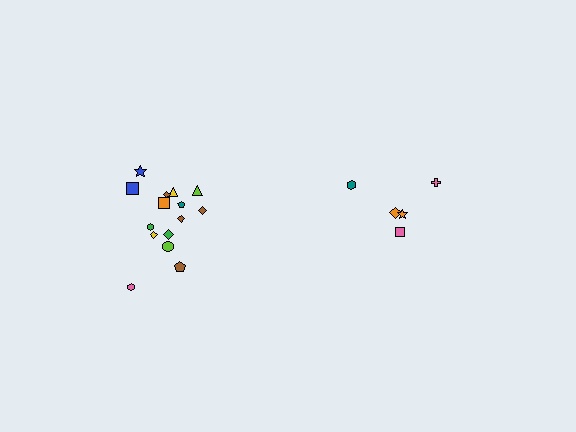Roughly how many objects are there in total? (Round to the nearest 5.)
Roughly 20 objects in total.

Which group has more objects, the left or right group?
The left group.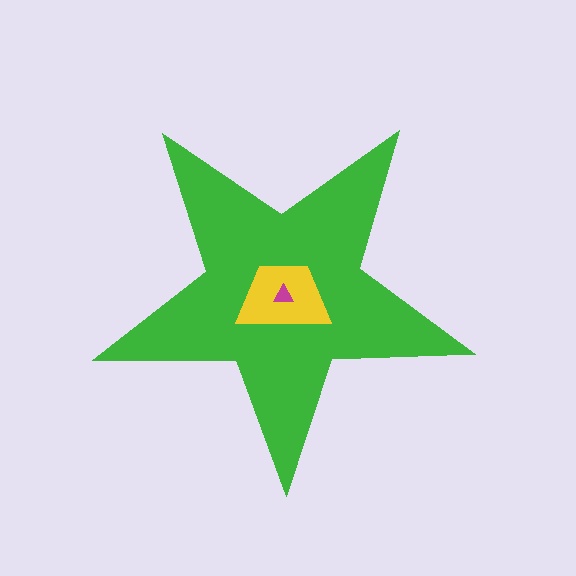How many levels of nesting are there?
3.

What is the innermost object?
The magenta triangle.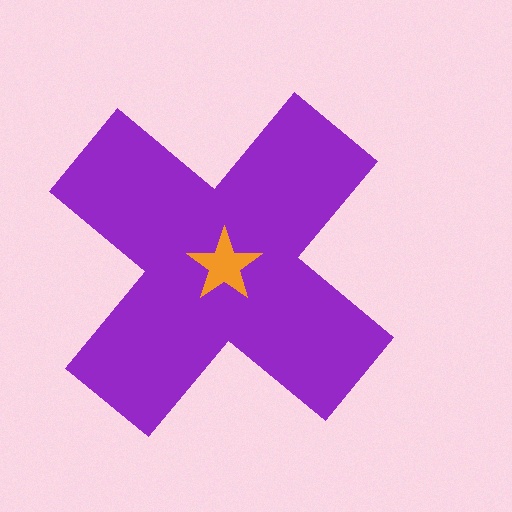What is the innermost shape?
The orange star.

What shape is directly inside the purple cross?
The orange star.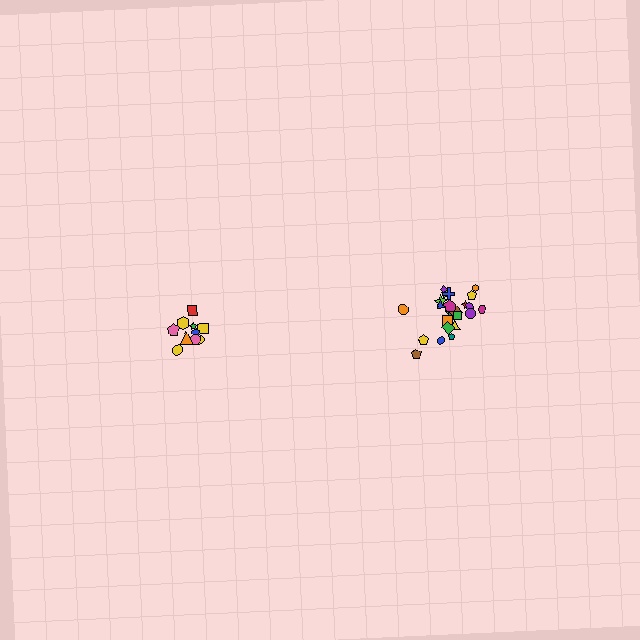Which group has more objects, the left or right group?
The right group.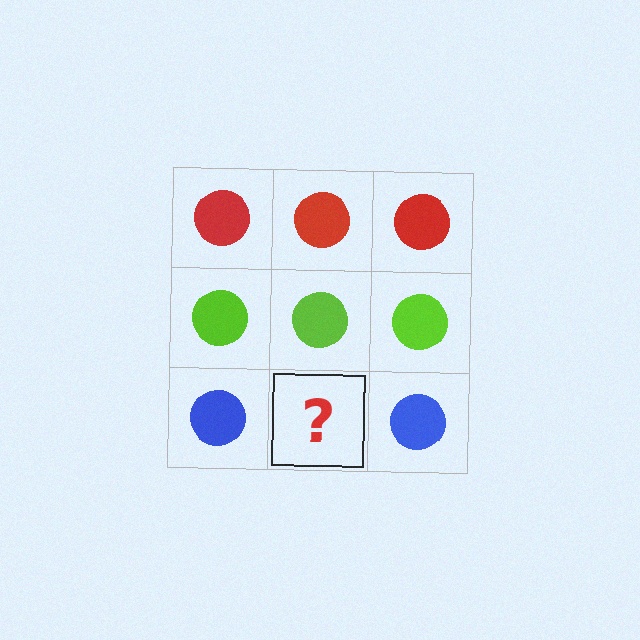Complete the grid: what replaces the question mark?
The question mark should be replaced with a blue circle.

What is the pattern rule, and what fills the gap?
The rule is that each row has a consistent color. The gap should be filled with a blue circle.